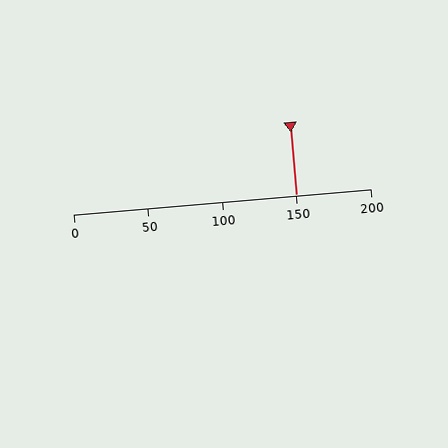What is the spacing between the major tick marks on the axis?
The major ticks are spaced 50 apart.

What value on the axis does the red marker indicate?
The marker indicates approximately 150.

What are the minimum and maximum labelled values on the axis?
The axis runs from 0 to 200.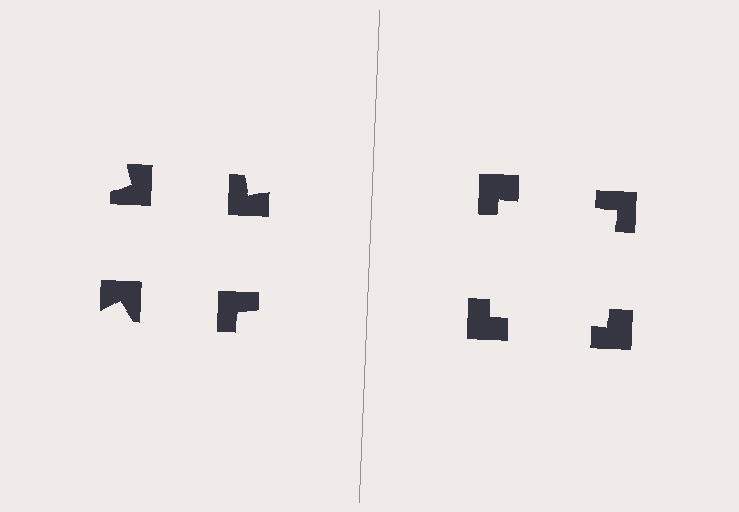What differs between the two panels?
The notched squares are positioned identically on both sides; only the wedge orientations differ. On the right they align to a square; on the left they are misaligned.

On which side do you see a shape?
An illusory square appears on the right side. On the left side the wedge cuts are rotated, so no coherent shape forms.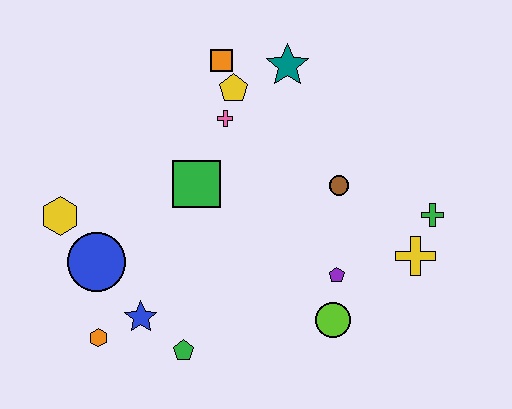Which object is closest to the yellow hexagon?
The blue circle is closest to the yellow hexagon.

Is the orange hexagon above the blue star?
No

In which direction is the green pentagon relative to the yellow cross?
The green pentagon is to the left of the yellow cross.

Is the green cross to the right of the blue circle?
Yes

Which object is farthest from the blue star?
The green cross is farthest from the blue star.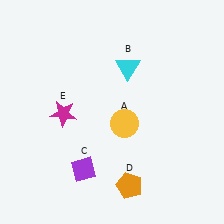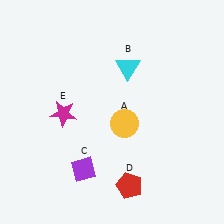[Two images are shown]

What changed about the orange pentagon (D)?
In Image 1, D is orange. In Image 2, it changed to red.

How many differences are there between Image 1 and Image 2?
There is 1 difference between the two images.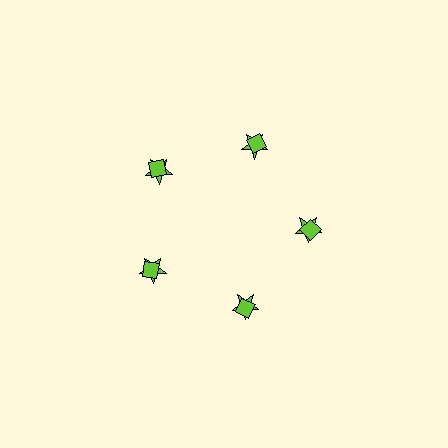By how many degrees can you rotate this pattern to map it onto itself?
The pattern maps onto itself every 72 degrees of rotation.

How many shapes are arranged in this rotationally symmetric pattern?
There are 10 shapes, arranged in 5 groups of 2.